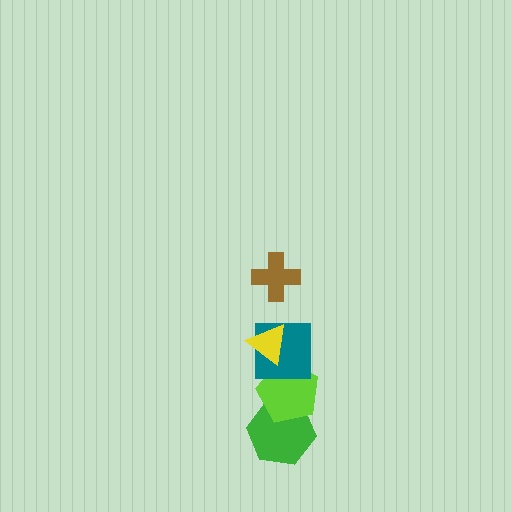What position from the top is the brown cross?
The brown cross is 1st from the top.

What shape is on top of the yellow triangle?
The brown cross is on top of the yellow triangle.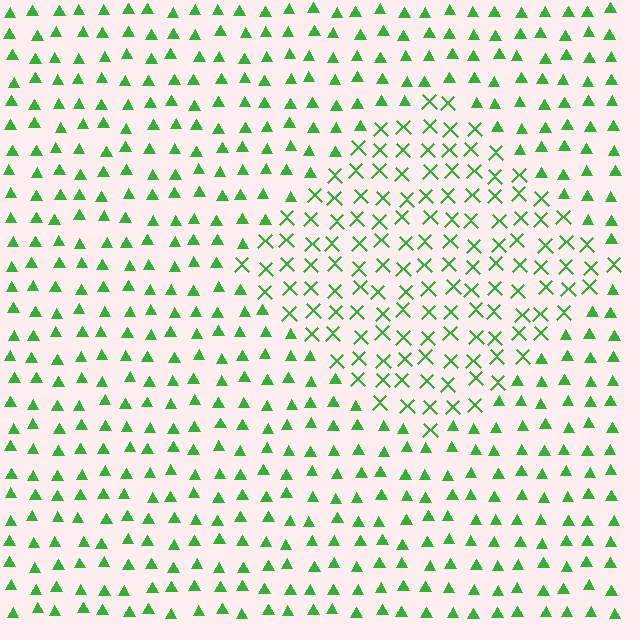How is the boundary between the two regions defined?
The boundary is defined by a change in element shape: X marks inside vs. triangles outside. All elements share the same color and spacing.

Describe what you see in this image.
The image is filled with small green elements arranged in a uniform grid. A diamond-shaped region contains X marks, while the surrounding area contains triangles. The boundary is defined purely by the change in element shape.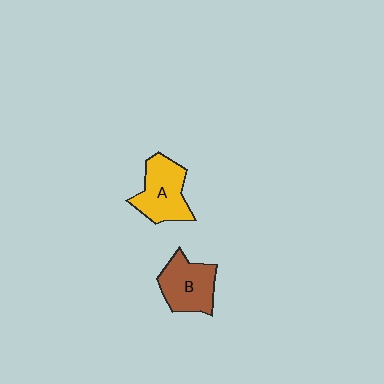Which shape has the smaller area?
Shape B (brown).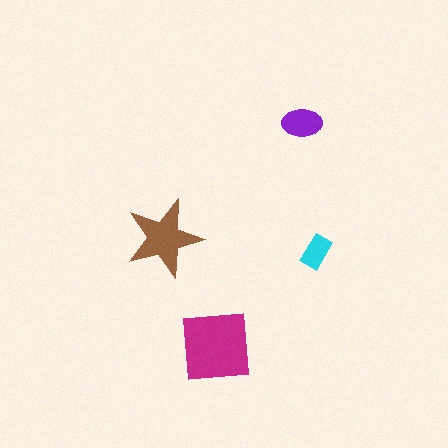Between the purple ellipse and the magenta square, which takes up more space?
The magenta square.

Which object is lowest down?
The magenta square is bottommost.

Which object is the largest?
The magenta square.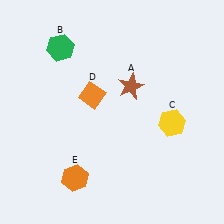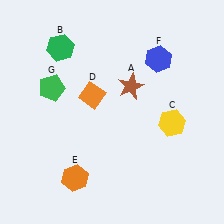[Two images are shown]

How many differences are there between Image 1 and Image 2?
There are 2 differences between the two images.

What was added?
A blue hexagon (F), a green pentagon (G) were added in Image 2.